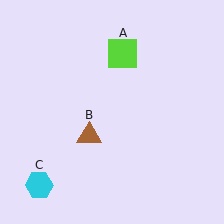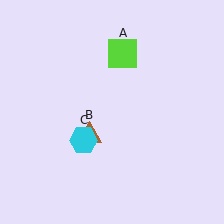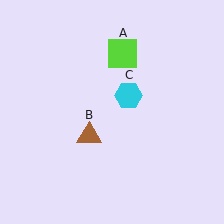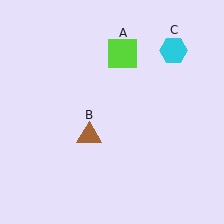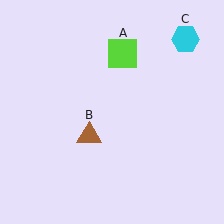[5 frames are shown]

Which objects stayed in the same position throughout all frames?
Lime square (object A) and brown triangle (object B) remained stationary.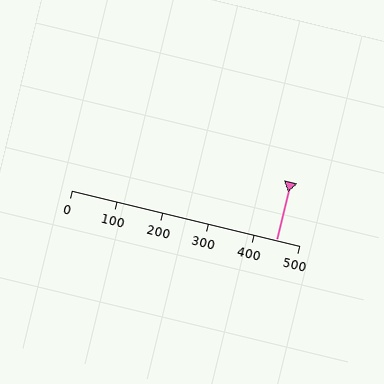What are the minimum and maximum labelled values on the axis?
The axis runs from 0 to 500.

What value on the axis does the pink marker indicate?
The marker indicates approximately 450.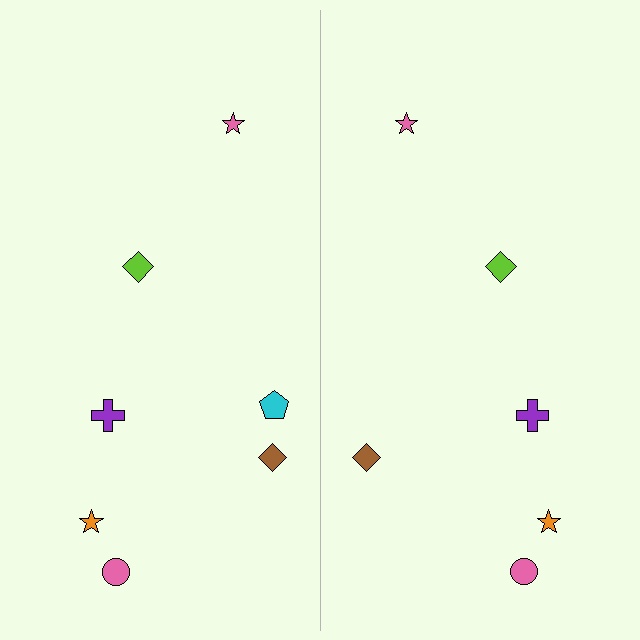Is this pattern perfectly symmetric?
No, the pattern is not perfectly symmetric. A cyan pentagon is missing from the right side.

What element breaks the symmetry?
A cyan pentagon is missing from the right side.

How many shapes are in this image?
There are 13 shapes in this image.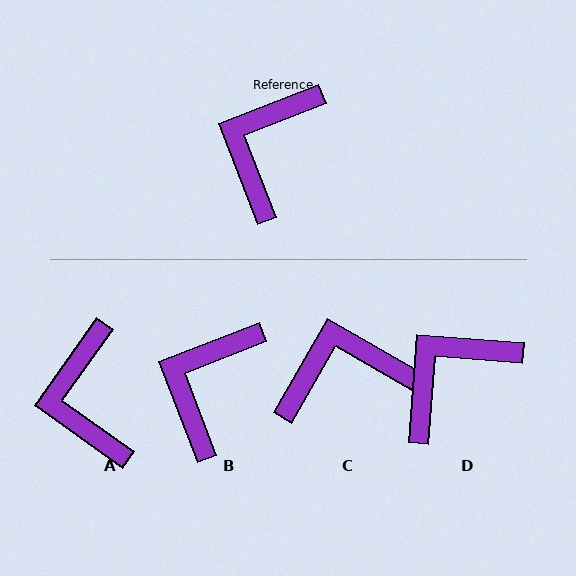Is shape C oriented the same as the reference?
No, it is off by about 51 degrees.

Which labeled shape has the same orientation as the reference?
B.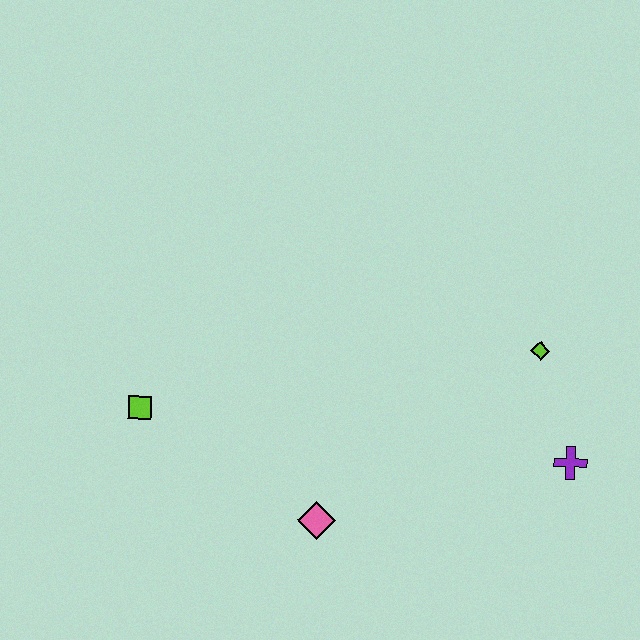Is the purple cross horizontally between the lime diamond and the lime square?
No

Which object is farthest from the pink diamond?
The lime diamond is farthest from the pink diamond.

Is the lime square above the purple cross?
Yes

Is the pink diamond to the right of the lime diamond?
No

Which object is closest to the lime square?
The pink diamond is closest to the lime square.